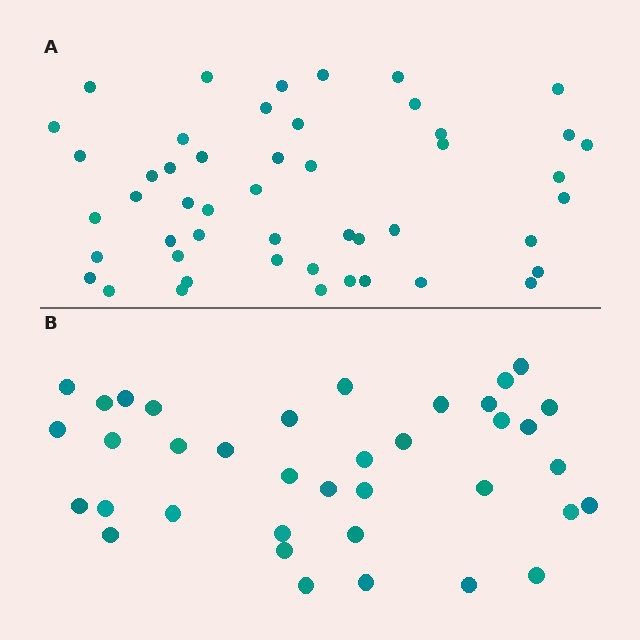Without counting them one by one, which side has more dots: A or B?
Region A (the top region) has more dots.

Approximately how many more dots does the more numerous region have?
Region A has roughly 12 or so more dots than region B.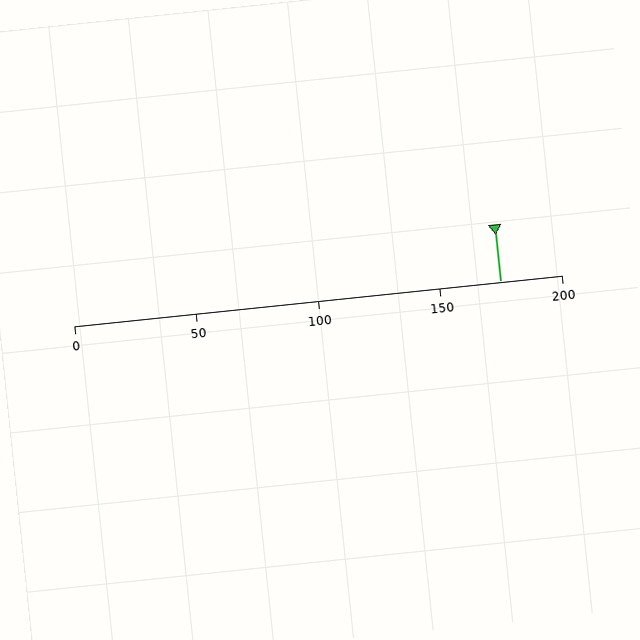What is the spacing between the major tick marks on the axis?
The major ticks are spaced 50 apart.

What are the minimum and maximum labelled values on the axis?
The axis runs from 0 to 200.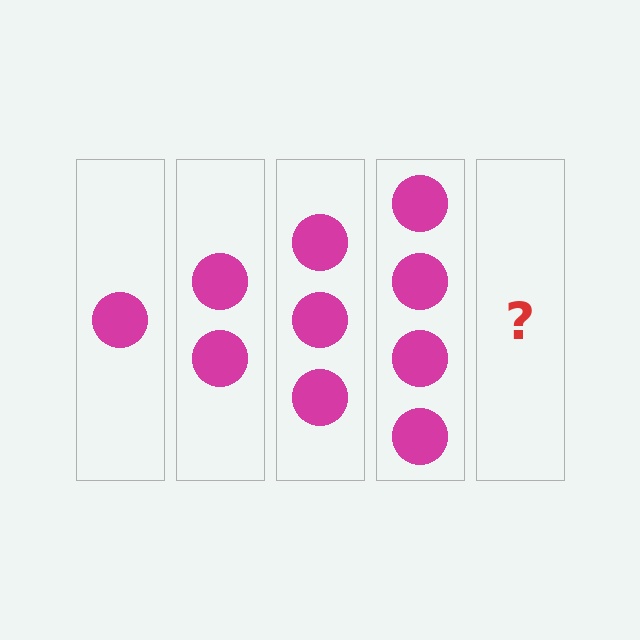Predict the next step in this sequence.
The next step is 5 circles.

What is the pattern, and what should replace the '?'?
The pattern is that each step adds one more circle. The '?' should be 5 circles.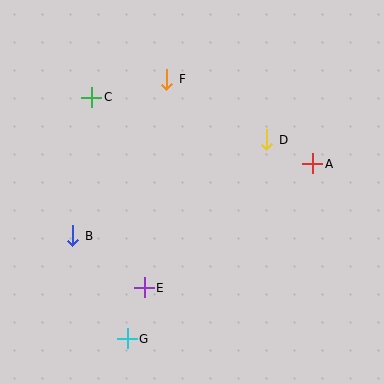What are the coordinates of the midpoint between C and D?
The midpoint between C and D is at (179, 119).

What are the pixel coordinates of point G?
Point G is at (127, 339).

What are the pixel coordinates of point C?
Point C is at (92, 97).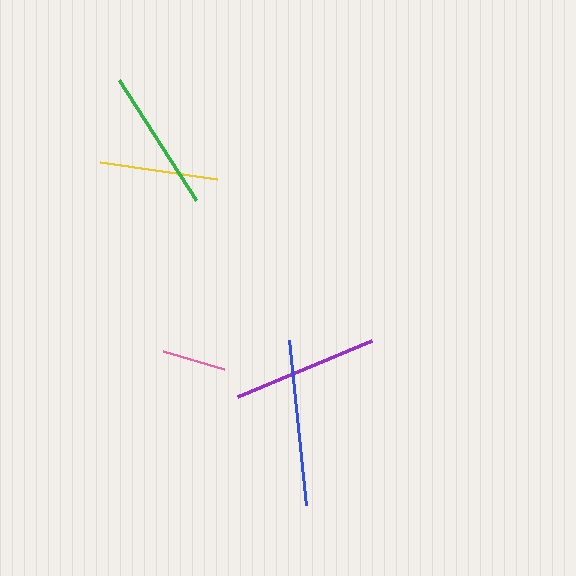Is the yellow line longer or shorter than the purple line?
The purple line is longer than the yellow line.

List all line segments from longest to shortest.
From longest to shortest: blue, purple, green, yellow, pink.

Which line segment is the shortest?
The pink line is the shortest at approximately 64 pixels.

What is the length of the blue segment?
The blue segment is approximately 166 pixels long.